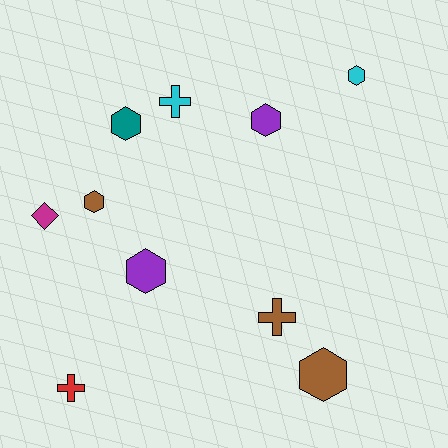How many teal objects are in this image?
There is 1 teal object.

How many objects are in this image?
There are 10 objects.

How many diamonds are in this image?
There is 1 diamond.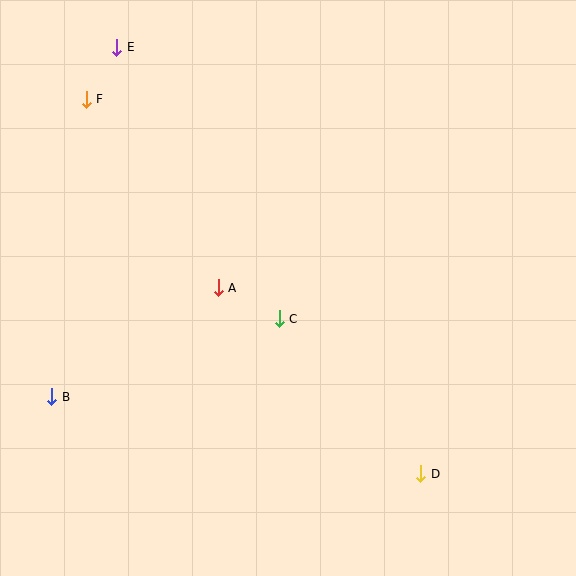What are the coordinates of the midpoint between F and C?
The midpoint between F and C is at (183, 209).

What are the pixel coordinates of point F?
Point F is at (86, 99).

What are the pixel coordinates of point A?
Point A is at (218, 288).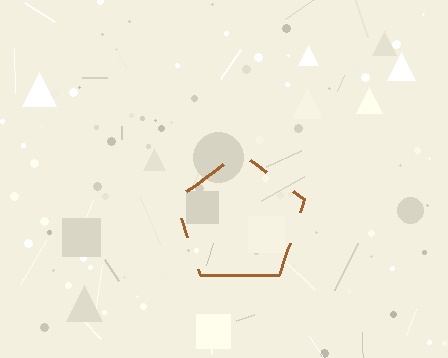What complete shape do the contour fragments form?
The contour fragments form a pentagon.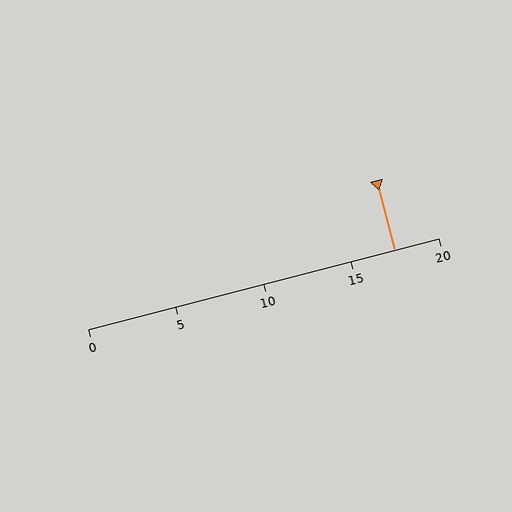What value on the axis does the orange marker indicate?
The marker indicates approximately 17.5.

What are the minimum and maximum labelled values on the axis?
The axis runs from 0 to 20.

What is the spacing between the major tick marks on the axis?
The major ticks are spaced 5 apart.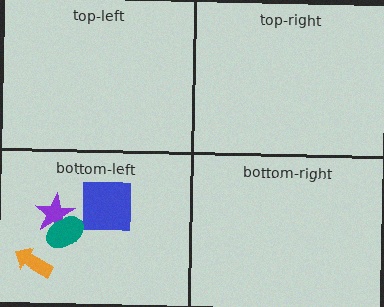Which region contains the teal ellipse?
The bottom-left region.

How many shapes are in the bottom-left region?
4.